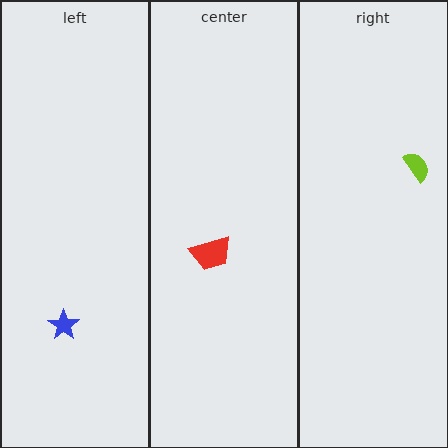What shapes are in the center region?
The red trapezoid.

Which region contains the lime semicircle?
The right region.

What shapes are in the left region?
The blue star.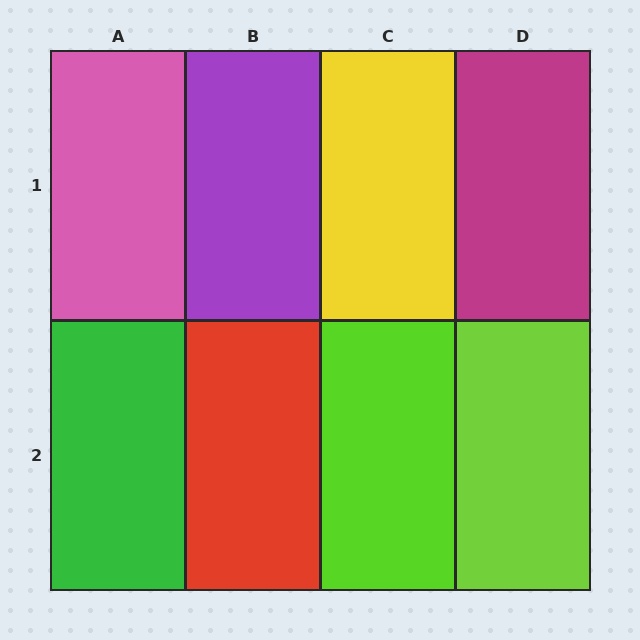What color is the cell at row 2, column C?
Lime.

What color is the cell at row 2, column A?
Green.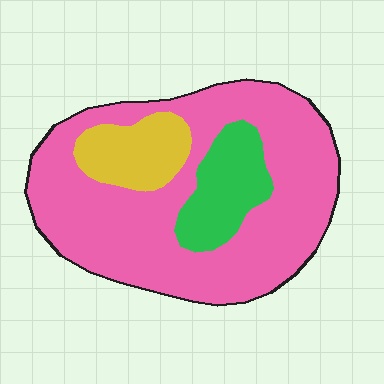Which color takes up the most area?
Pink, at roughly 75%.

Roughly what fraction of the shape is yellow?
Yellow takes up about one eighth (1/8) of the shape.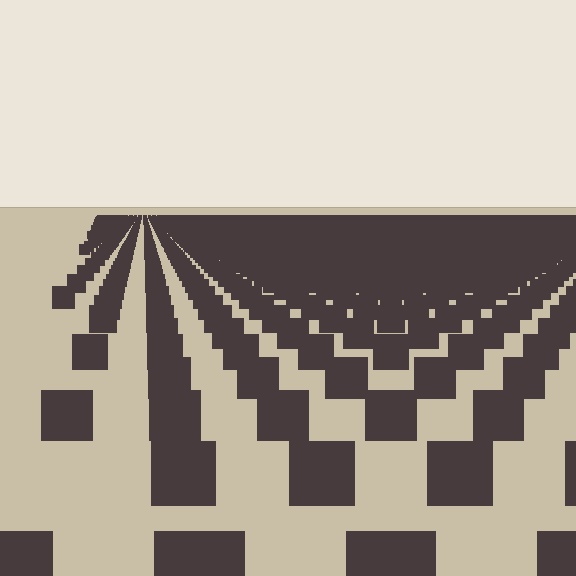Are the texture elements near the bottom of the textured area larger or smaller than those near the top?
Larger. Near the bottom, elements are closer to the viewer and appear at a bigger on-screen size.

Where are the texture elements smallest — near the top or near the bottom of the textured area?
Near the top.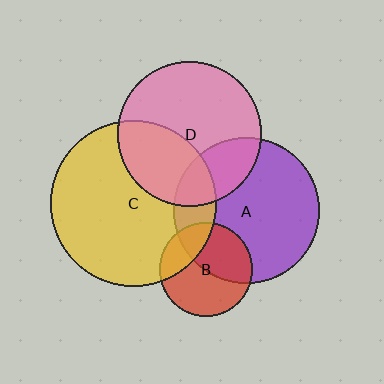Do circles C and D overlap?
Yes.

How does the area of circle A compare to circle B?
Approximately 2.4 times.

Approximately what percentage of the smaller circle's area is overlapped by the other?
Approximately 35%.